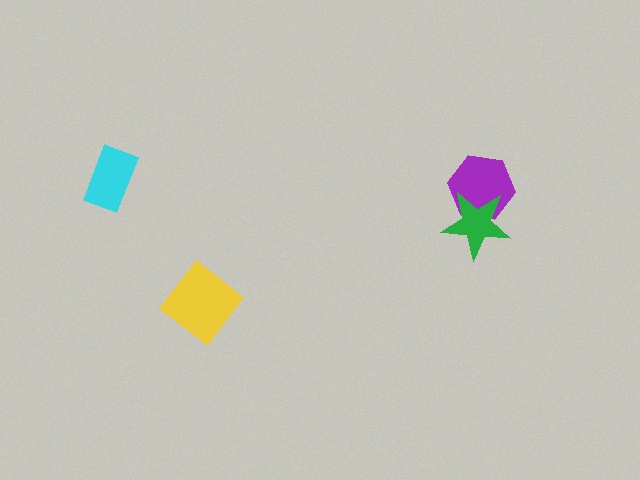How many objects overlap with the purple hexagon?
1 object overlaps with the purple hexagon.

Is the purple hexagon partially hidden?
Yes, it is partially covered by another shape.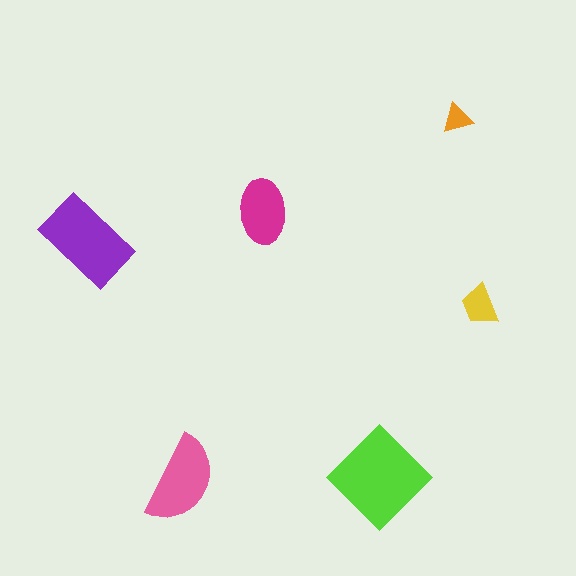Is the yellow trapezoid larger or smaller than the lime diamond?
Smaller.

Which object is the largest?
The lime diamond.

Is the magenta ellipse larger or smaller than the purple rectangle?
Smaller.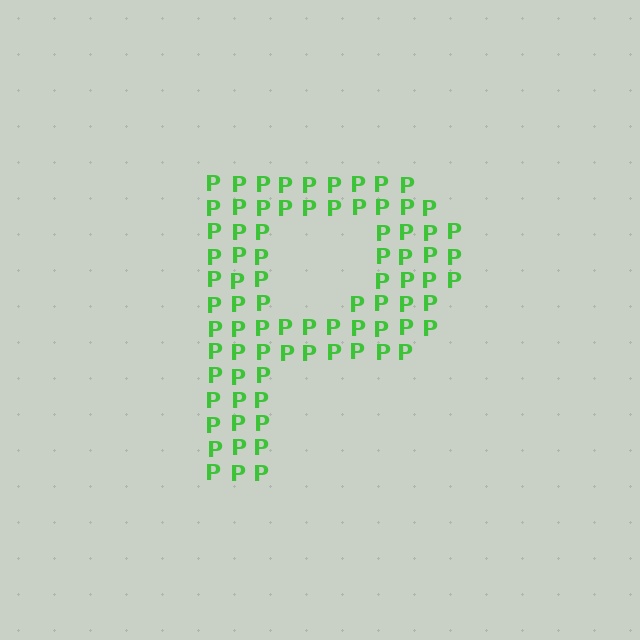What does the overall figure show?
The overall figure shows the letter P.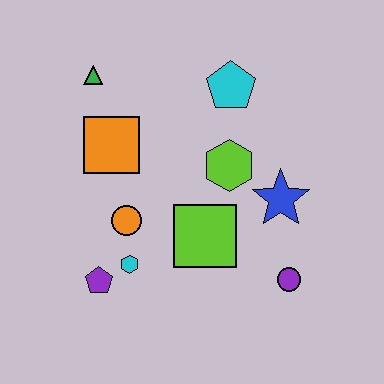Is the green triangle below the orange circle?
No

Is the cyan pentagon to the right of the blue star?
No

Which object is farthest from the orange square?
The purple circle is farthest from the orange square.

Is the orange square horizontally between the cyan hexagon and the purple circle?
No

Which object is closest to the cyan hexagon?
The purple pentagon is closest to the cyan hexagon.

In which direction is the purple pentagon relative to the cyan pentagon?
The purple pentagon is below the cyan pentagon.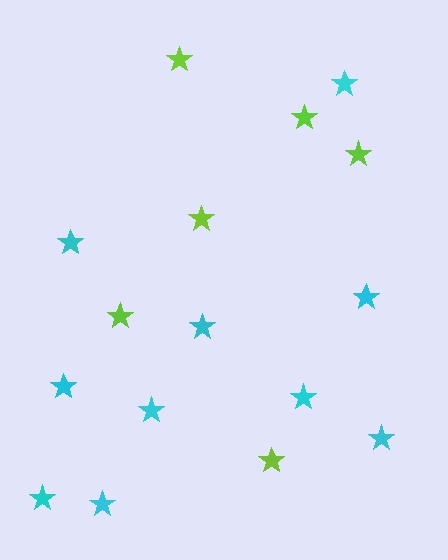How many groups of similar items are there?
There are 2 groups: one group of cyan stars (10) and one group of lime stars (6).